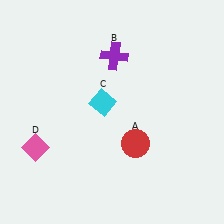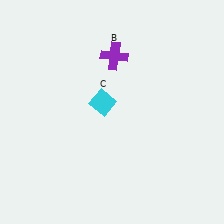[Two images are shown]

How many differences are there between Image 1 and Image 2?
There are 2 differences between the two images.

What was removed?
The red circle (A), the pink diamond (D) were removed in Image 2.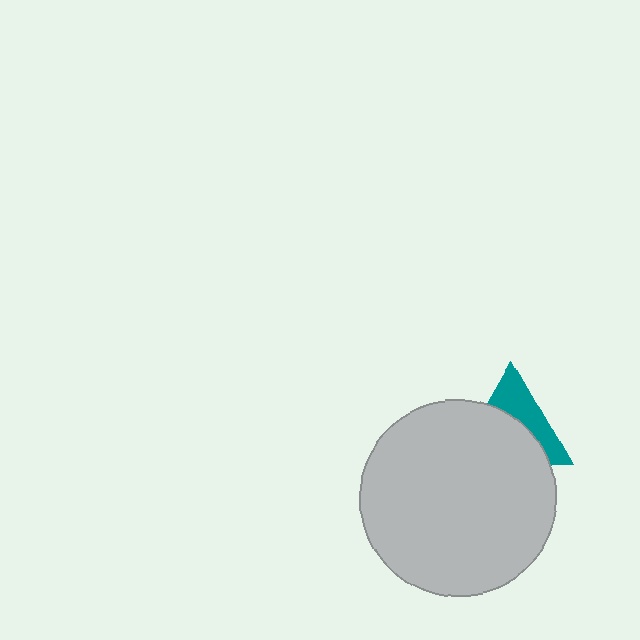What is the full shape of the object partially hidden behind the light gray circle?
The partially hidden object is a teal triangle.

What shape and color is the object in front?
The object in front is a light gray circle.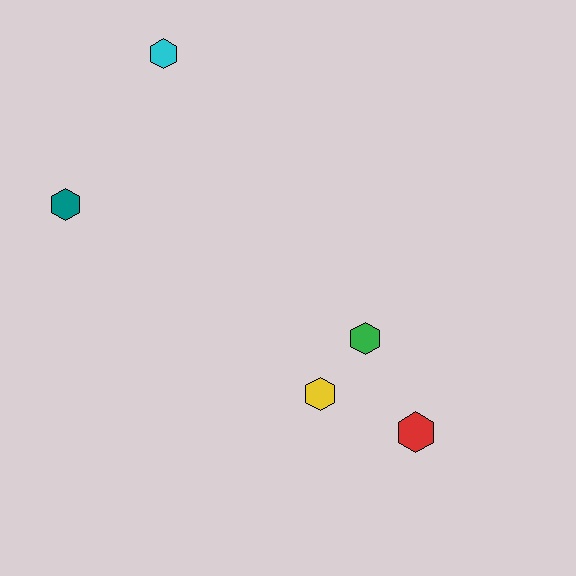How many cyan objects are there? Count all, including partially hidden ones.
There is 1 cyan object.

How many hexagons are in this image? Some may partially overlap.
There are 5 hexagons.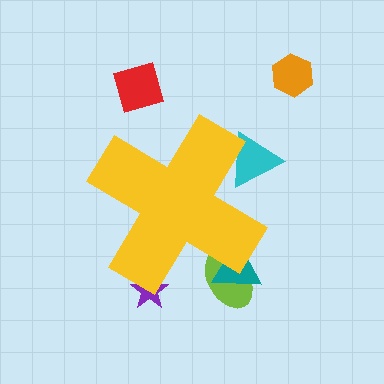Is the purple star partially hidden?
Yes, the purple star is partially hidden behind the yellow cross.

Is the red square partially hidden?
No, the red square is fully visible.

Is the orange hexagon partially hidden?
No, the orange hexagon is fully visible.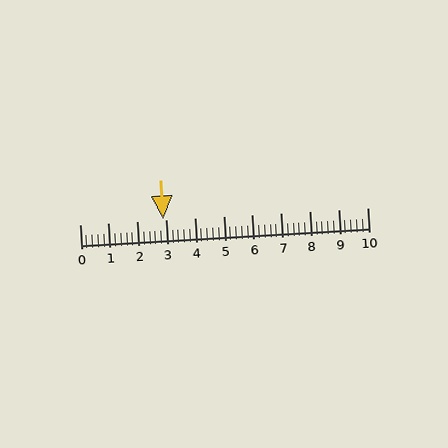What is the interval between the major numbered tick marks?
The major tick marks are spaced 1 units apart.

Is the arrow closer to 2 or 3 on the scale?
The arrow is closer to 3.